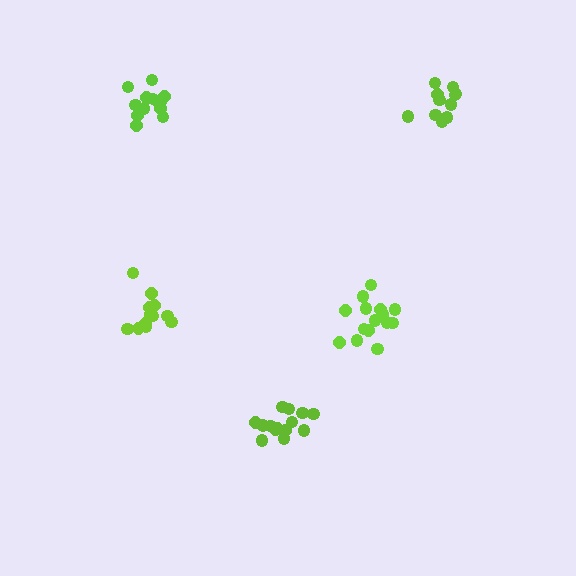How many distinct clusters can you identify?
There are 5 distinct clusters.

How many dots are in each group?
Group 1: 15 dots, Group 2: 13 dots, Group 3: 14 dots, Group 4: 11 dots, Group 5: 12 dots (65 total).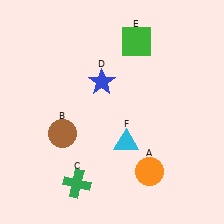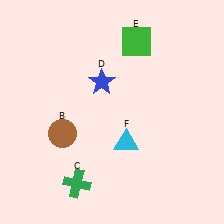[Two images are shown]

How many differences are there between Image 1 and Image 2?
There is 1 difference between the two images.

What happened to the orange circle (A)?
The orange circle (A) was removed in Image 2. It was in the bottom-right area of Image 1.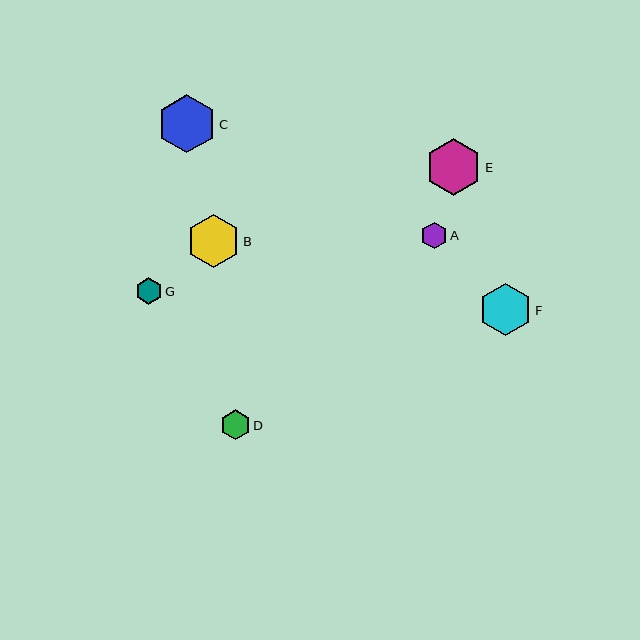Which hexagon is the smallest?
Hexagon G is the smallest with a size of approximately 26 pixels.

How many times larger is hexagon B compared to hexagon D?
Hexagon B is approximately 1.8 times the size of hexagon D.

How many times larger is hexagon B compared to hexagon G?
Hexagon B is approximately 2.0 times the size of hexagon G.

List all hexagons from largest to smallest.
From largest to smallest: C, E, B, F, D, A, G.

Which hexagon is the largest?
Hexagon C is the largest with a size of approximately 58 pixels.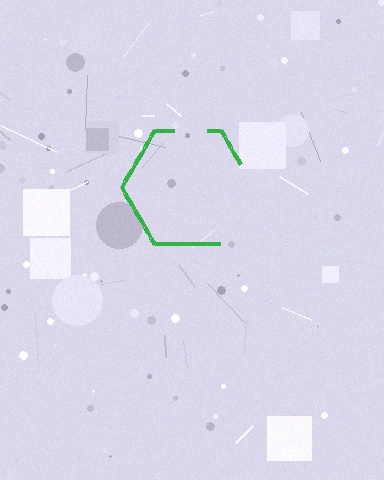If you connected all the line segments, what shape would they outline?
They would outline a hexagon.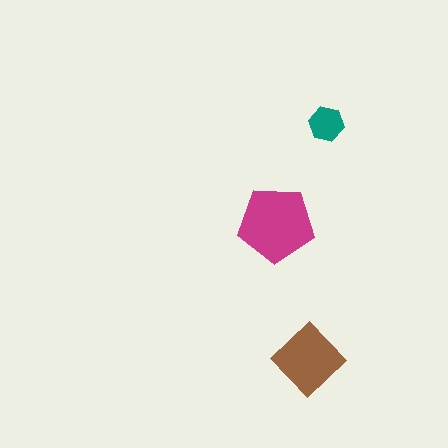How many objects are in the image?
There are 3 objects in the image.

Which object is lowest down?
The brown diamond is bottommost.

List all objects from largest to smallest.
The magenta pentagon, the brown diamond, the teal hexagon.